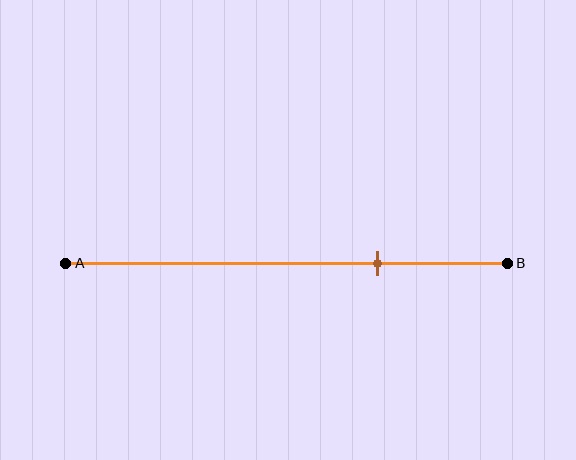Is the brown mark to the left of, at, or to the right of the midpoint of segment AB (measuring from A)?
The brown mark is to the right of the midpoint of segment AB.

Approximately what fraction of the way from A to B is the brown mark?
The brown mark is approximately 70% of the way from A to B.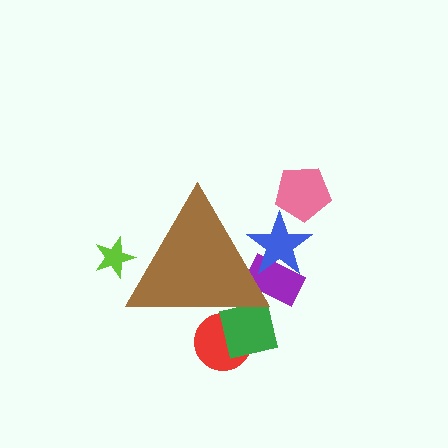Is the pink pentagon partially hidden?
No, the pink pentagon is fully visible.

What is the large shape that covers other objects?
A brown triangle.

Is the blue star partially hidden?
Yes, the blue star is partially hidden behind the brown triangle.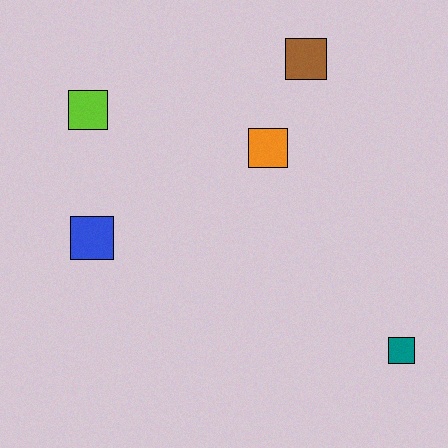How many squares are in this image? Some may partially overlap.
There are 5 squares.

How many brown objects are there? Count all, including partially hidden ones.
There is 1 brown object.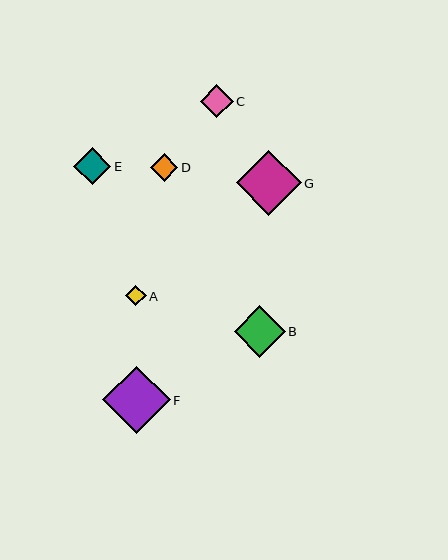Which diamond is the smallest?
Diamond A is the smallest with a size of approximately 21 pixels.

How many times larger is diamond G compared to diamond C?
Diamond G is approximately 2.0 times the size of diamond C.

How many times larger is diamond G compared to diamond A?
Diamond G is approximately 3.1 times the size of diamond A.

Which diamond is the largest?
Diamond F is the largest with a size of approximately 68 pixels.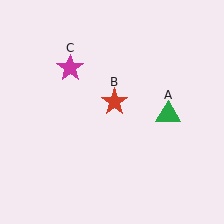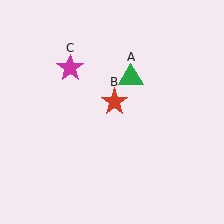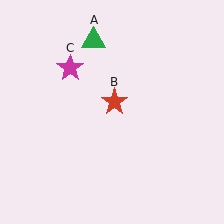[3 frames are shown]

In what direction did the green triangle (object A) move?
The green triangle (object A) moved up and to the left.